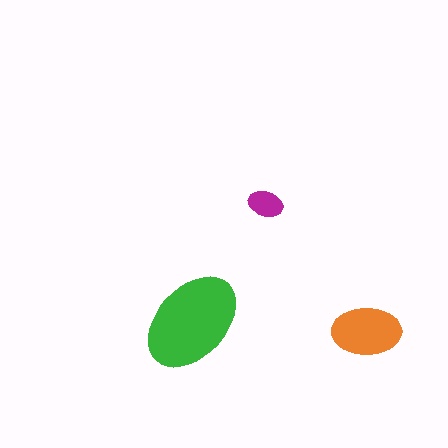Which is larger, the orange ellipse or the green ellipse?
The green one.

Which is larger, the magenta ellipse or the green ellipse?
The green one.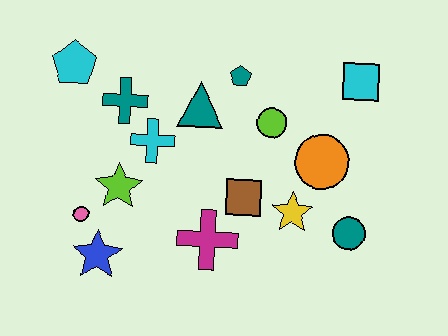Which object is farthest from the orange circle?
The cyan pentagon is farthest from the orange circle.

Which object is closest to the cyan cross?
The teal cross is closest to the cyan cross.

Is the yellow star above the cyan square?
No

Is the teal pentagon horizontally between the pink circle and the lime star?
No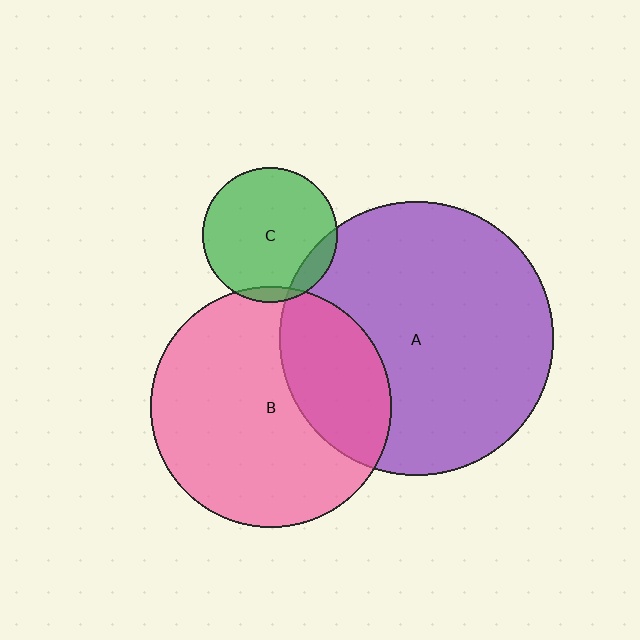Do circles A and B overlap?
Yes.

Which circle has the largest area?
Circle A (purple).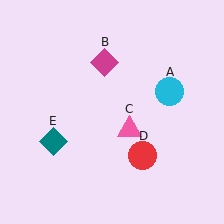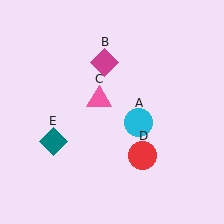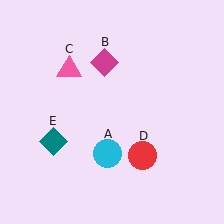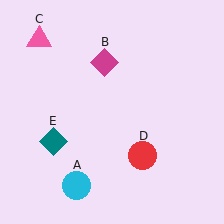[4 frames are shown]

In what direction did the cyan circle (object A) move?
The cyan circle (object A) moved down and to the left.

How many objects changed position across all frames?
2 objects changed position: cyan circle (object A), pink triangle (object C).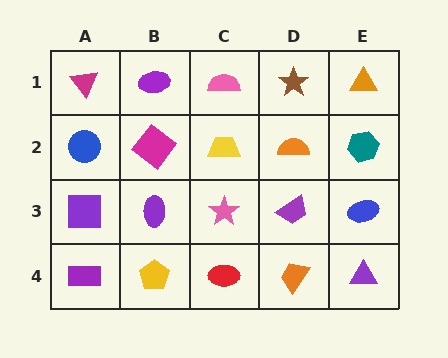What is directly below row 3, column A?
A purple rectangle.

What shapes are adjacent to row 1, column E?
A teal hexagon (row 2, column E), a brown star (row 1, column D).